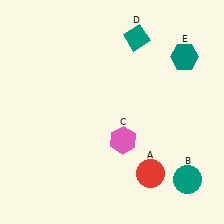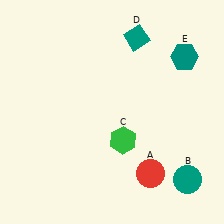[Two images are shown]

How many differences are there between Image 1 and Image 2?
There is 1 difference between the two images.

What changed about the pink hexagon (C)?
In Image 1, C is pink. In Image 2, it changed to green.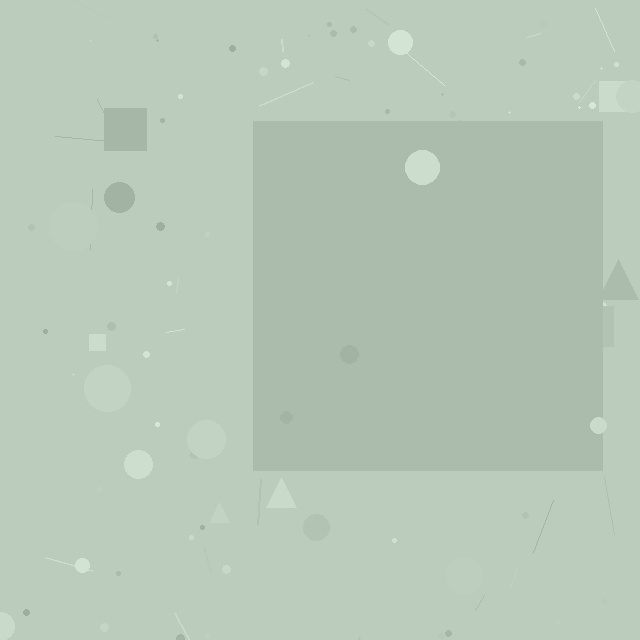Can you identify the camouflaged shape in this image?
The camouflaged shape is a square.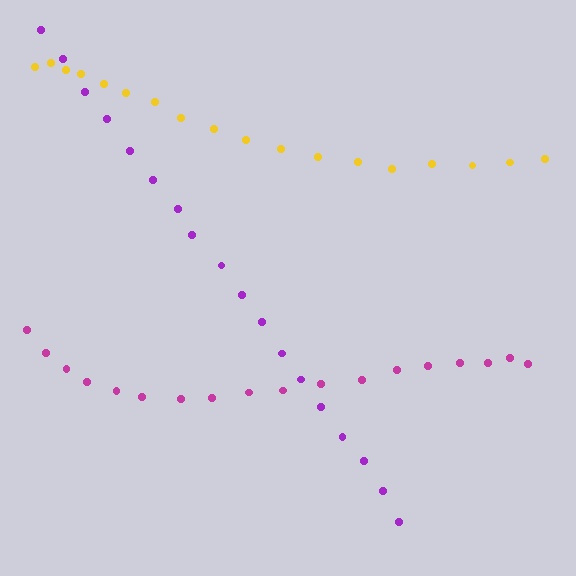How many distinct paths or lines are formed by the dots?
There are 3 distinct paths.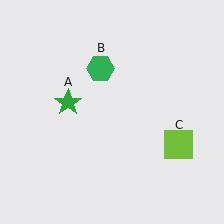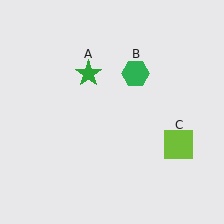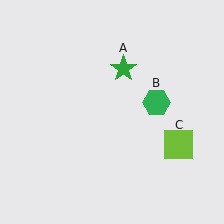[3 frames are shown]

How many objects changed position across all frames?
2 objects changed position: green star (object A), green hexagon (object B).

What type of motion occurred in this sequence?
The green star (object A), green hexagon (object B) rotated clockwise around the center of the scene.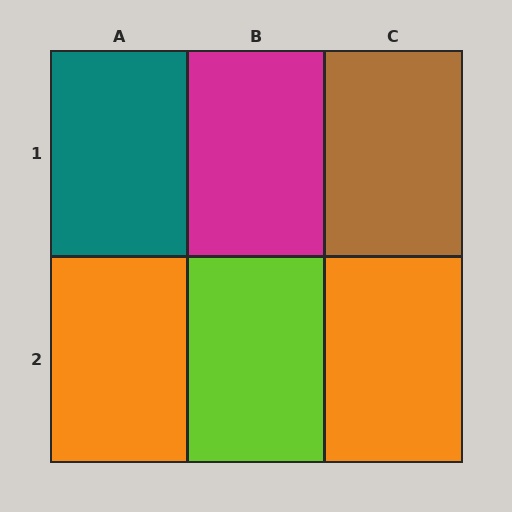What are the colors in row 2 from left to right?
Orange, lime, orange.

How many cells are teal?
1 cell is teal.